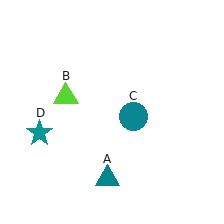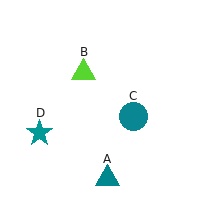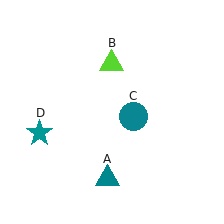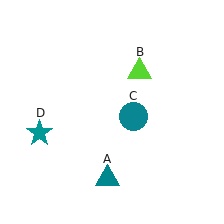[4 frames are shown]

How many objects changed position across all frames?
1 object changed position: lime triangle (object B).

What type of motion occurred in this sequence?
The lime triangle (object B) rotated clockwise around the center of the scene.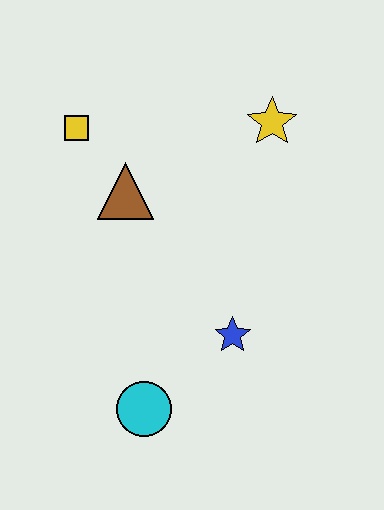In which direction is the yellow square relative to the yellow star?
The yellow square is to the left of the yellow star.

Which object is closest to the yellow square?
The brown triangle is closest to the yellow square.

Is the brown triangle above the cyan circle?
Yes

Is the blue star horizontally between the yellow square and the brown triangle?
No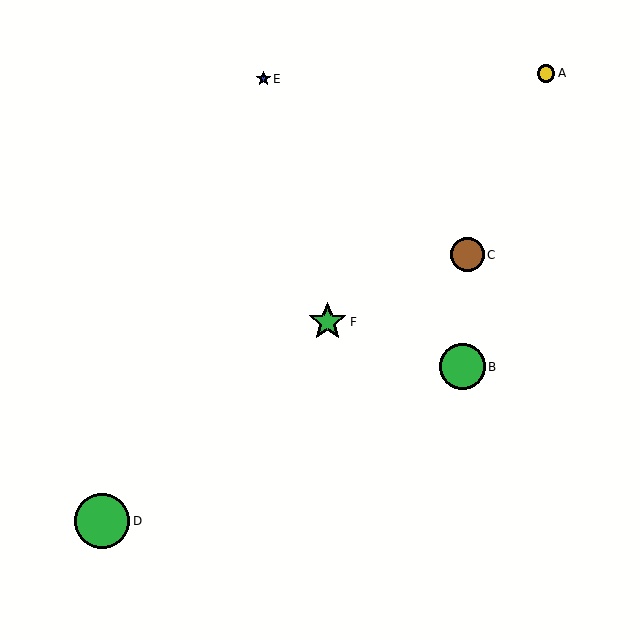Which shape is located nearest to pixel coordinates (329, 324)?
The green star (labeled F) at (328, 322) is nearest to that location.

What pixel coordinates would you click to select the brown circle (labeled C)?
Click at (467, 255) to select the brown circle C.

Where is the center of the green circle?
The center of the green circle is at (462, 367).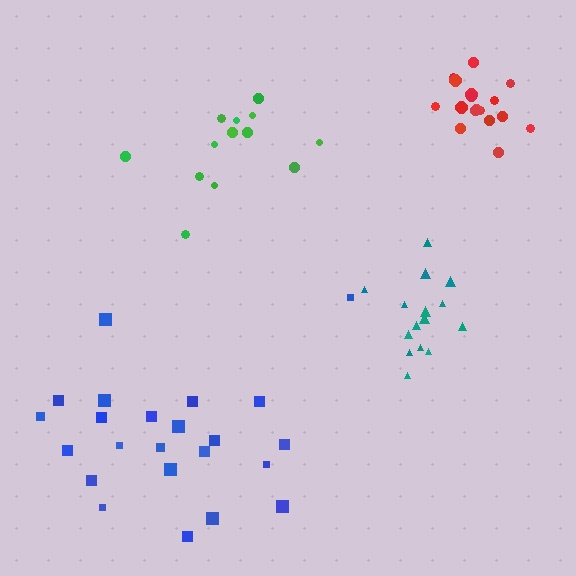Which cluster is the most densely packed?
Red.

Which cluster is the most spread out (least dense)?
Blue.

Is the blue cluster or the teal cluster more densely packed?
Teal.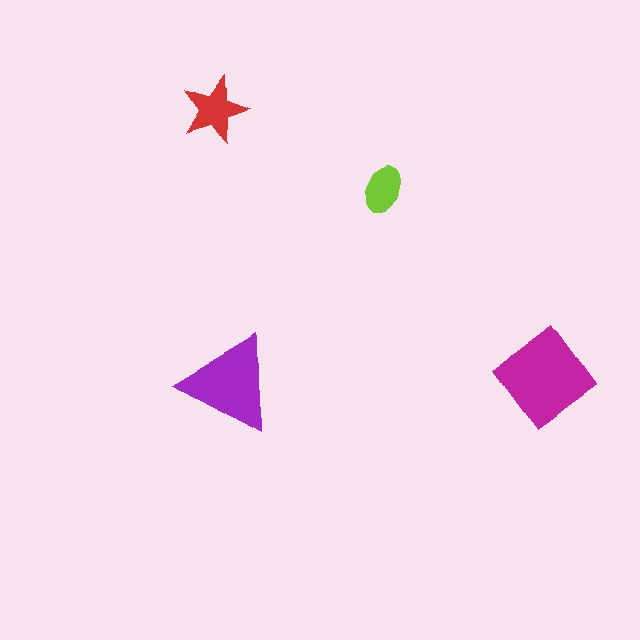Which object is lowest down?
The magenta diamond is bottommost.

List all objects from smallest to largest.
The lime ellipse, the red star, the purple triangle, the magenta diamond.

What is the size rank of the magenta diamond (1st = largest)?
1st.